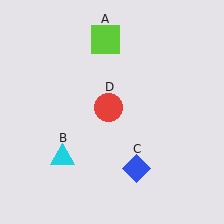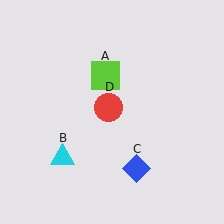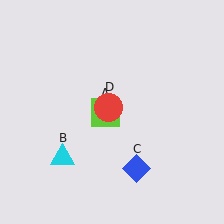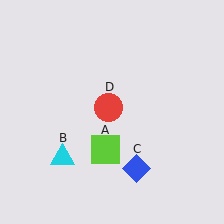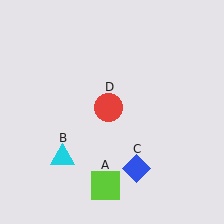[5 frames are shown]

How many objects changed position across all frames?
1 object changed position: lime square (object A).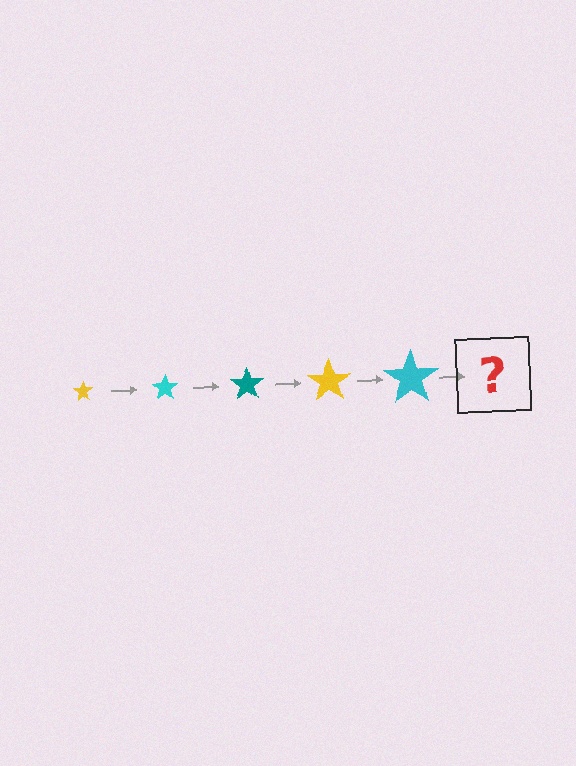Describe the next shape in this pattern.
It should be a teal star, larger than the previous one.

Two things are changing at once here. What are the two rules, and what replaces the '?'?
The two rules are that the star grows larger each step and the color cycles through yellow, cyan, and teal. The '?' should be a teal star, larger than the previous one.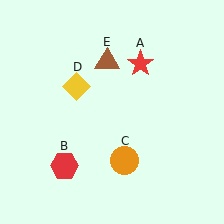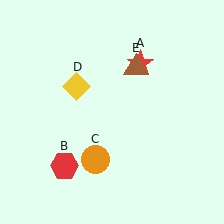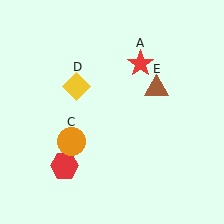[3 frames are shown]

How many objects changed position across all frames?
2 objects changed position: orange circle (object C), brown triangle (object E).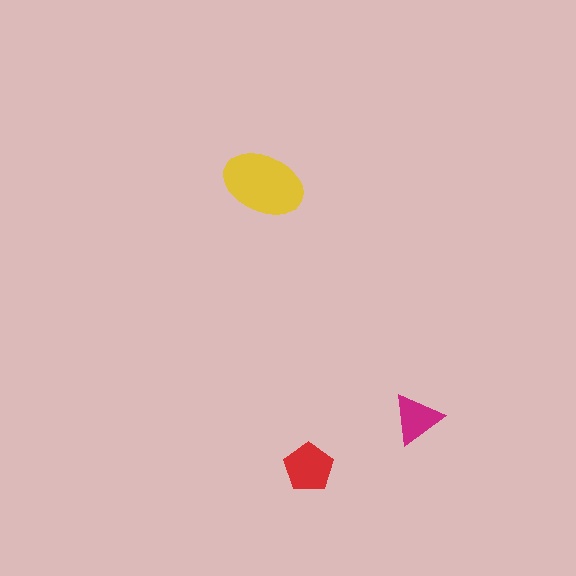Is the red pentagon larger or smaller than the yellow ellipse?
Smaller.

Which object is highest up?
The yellow ellipse is topmost.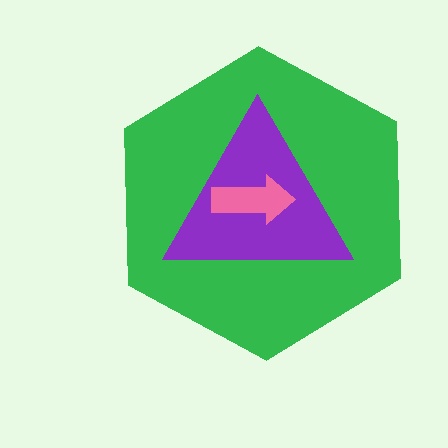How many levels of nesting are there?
3.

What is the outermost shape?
The green hexagon.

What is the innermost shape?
The pink arrow.